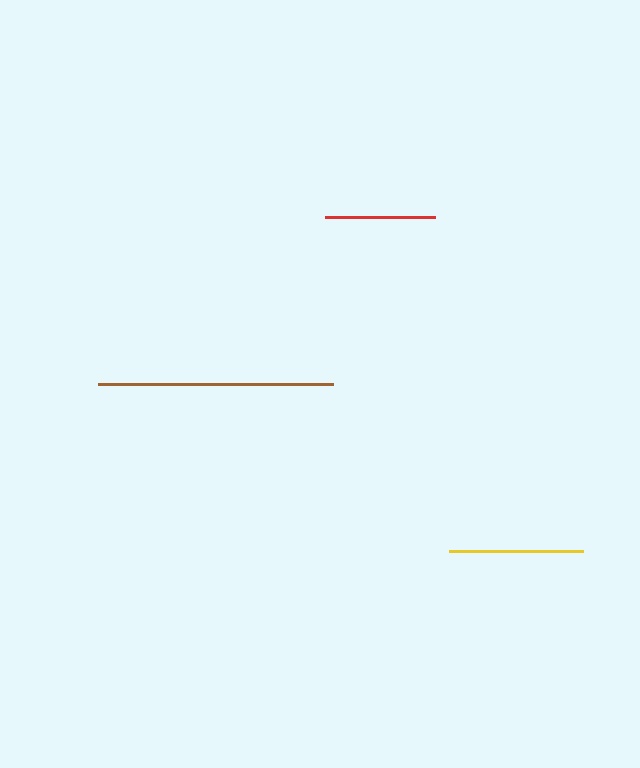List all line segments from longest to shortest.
From longest to shortest: brown, yellow, red.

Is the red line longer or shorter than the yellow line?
The yellow line is longer than the red line.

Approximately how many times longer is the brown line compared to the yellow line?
The brown line is approximately 1.7 times the length of the yellow line.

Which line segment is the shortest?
The red line is the shortest at approximately 110 pixels.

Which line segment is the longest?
The brown line is the longest at approximately 235 pixels.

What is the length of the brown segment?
The brown segment is approximately 235 pixels long.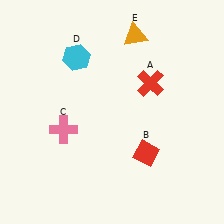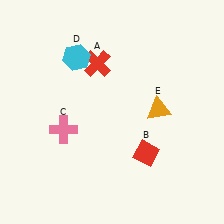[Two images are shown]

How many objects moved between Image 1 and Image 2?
2 objects moved between the two images.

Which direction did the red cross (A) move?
The red cross (A) moved left.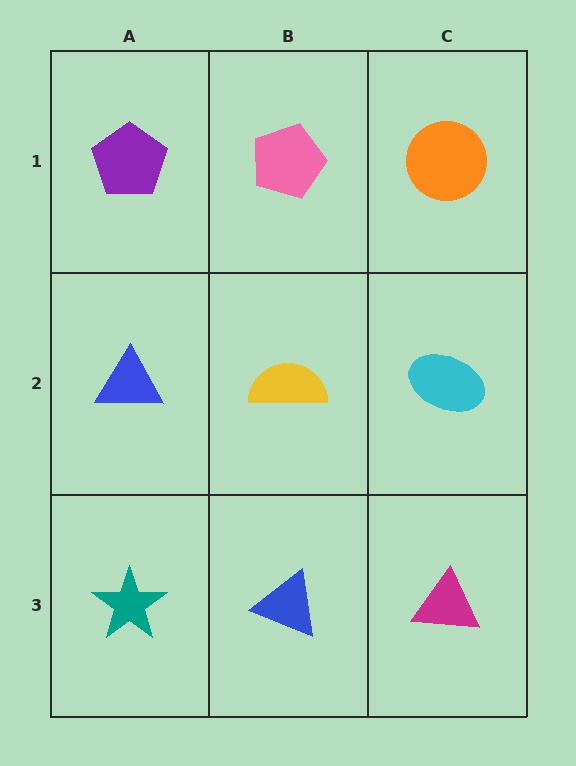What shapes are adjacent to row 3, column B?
A yellow semicircle (row 2, column B), a teal star (row 3, column A), a magenta triangle (row 3, column C).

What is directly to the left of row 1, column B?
A purple pentagon.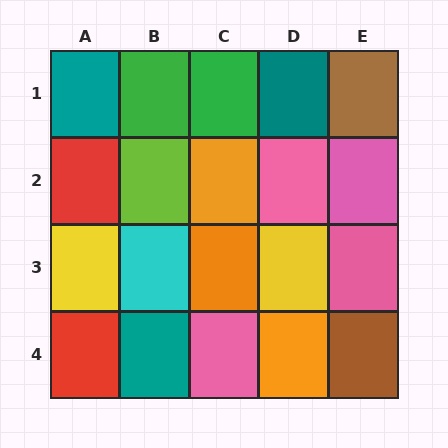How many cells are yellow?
2 cells are yellow.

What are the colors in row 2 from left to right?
Red, lime, orange, pink, pink.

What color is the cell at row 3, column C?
Orange.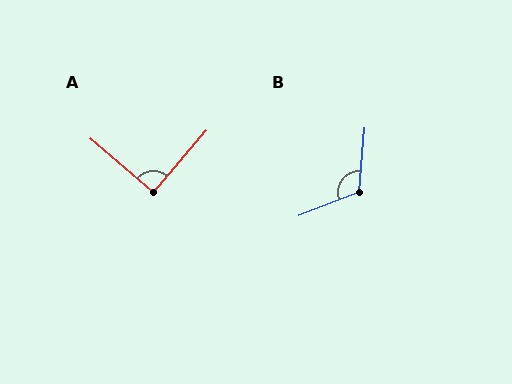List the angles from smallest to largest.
A (90°), B (116°).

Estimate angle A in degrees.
Approximately 90 degrees.